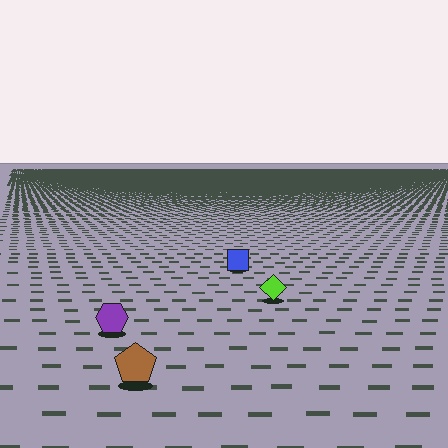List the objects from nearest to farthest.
From nearest to farthest: the brown pentagon, the purple hexagon, the lime diamond, the blue square.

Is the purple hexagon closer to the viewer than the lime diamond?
Yes. The purple hexagon is closer — you can tell from the texture gradient: the ground texture is coarser near it.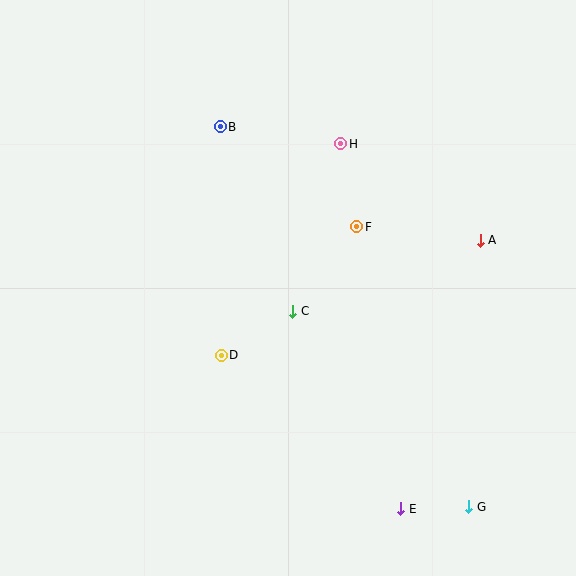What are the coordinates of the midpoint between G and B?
The midpoint between G and B is at (344, 317).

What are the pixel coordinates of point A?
Point A is at (480, 240).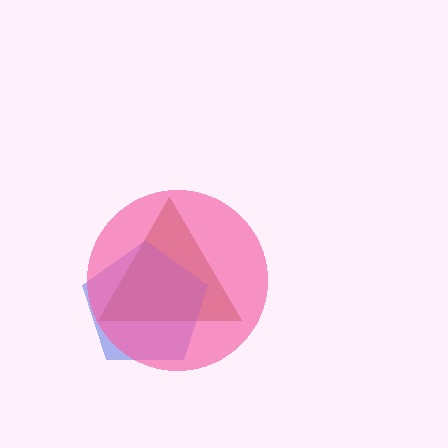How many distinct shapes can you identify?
There are 3 distinct shapes: a brown triangle, a blue pentagon, a pink circle.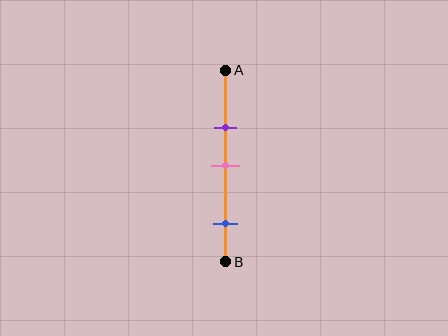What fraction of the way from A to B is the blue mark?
The blue mark is approximately 80% (0.8) of the way from A to B.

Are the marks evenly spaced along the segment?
No, the marks are not evenly spaced.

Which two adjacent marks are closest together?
The purple and pink marks are the closest adjacent pair.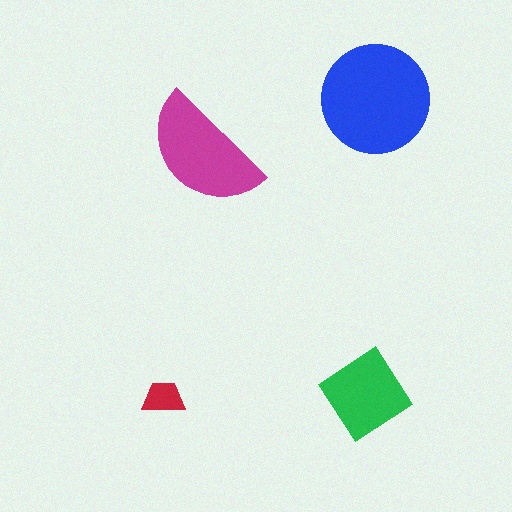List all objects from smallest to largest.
The red trapezoid, the green diamond, the magenta semicircle, the blue circle.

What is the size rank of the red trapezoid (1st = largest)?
4th.